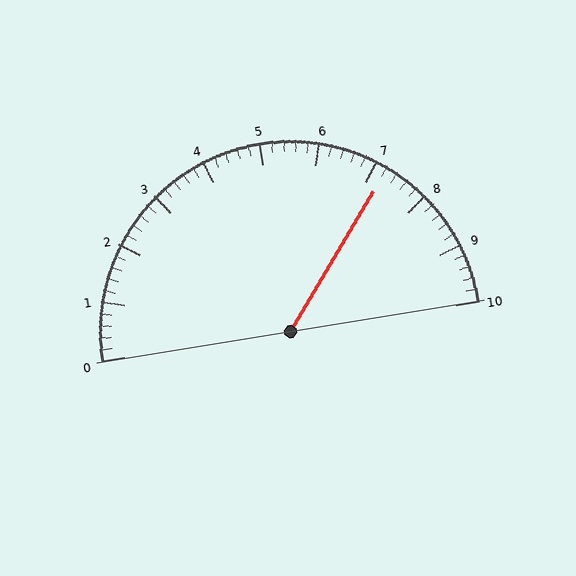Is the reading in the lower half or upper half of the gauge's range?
The reading is in the upper half of the range (0 to 10).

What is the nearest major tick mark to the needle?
The nearest major tick mark is 7.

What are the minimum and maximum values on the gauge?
The gauge ranges from 0 to 10.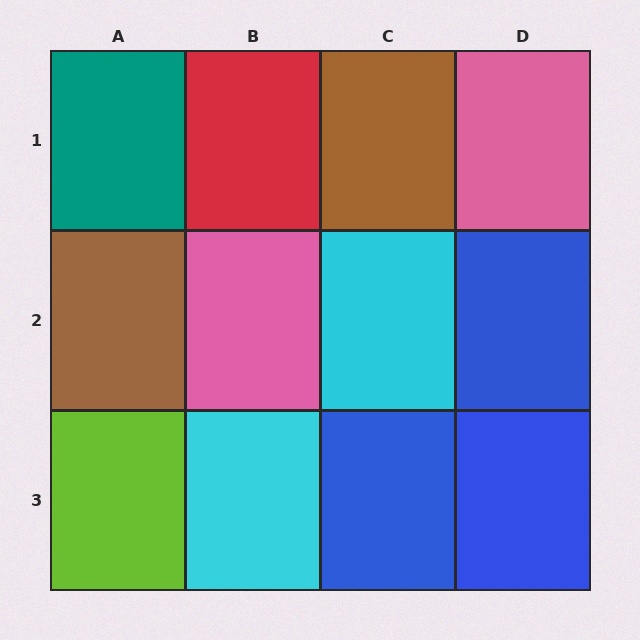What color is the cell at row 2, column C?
Cyan.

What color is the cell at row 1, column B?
Red.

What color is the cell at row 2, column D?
Blue.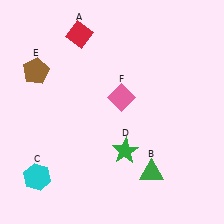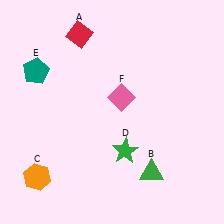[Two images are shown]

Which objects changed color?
C changed from cyan to orange. E changed from brown to teal.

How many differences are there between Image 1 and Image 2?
There are 2 differences between the two images.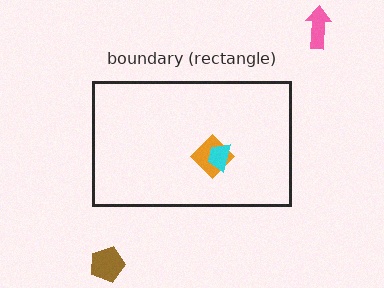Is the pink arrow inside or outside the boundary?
Outside.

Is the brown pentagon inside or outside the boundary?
Outside.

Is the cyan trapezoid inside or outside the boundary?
Inside.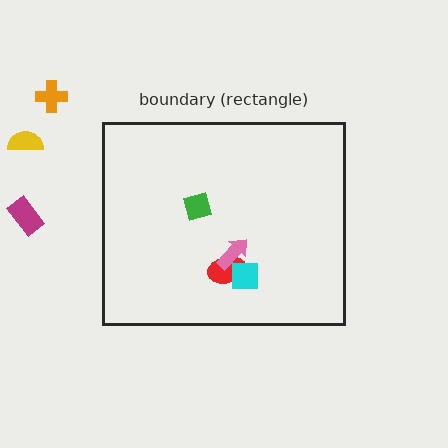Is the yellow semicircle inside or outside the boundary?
Outside.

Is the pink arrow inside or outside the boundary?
Inside.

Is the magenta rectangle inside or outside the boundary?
Outside.